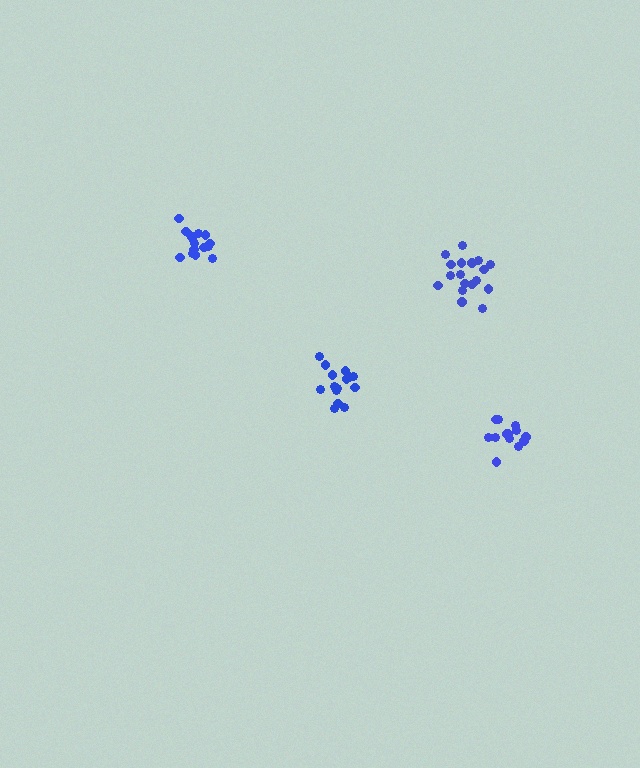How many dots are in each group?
Group 1: 18 dots, Group 2: 15 dots, Group 3: 16 dots, Group 4: 13 dots (62 total).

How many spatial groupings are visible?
There are 4 spatial groupings.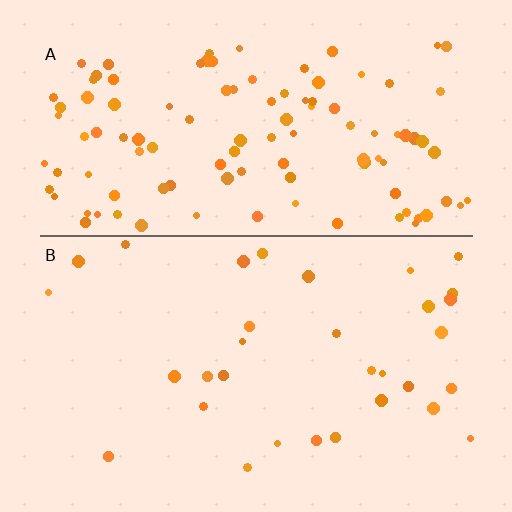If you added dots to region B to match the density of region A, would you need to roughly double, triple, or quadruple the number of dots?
Approximately triple.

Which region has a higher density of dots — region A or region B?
A (the top).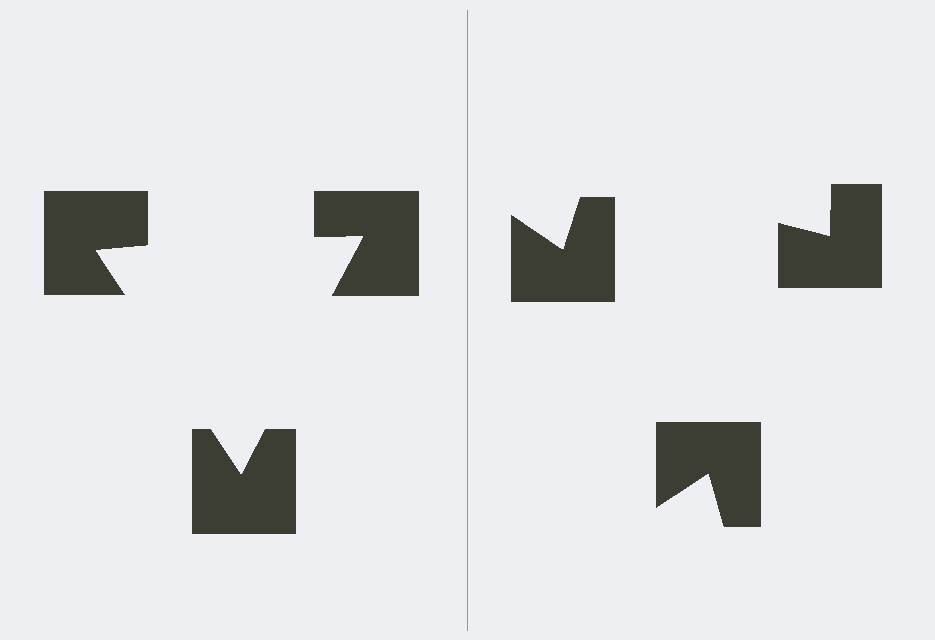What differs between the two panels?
The notched squares are positioned identically on both sides; only the wedge orientations differ. On the left they align to a triangle; on the right they are misaligned.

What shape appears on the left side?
An illusory triangle.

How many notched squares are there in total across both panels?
6 — 3 on each side.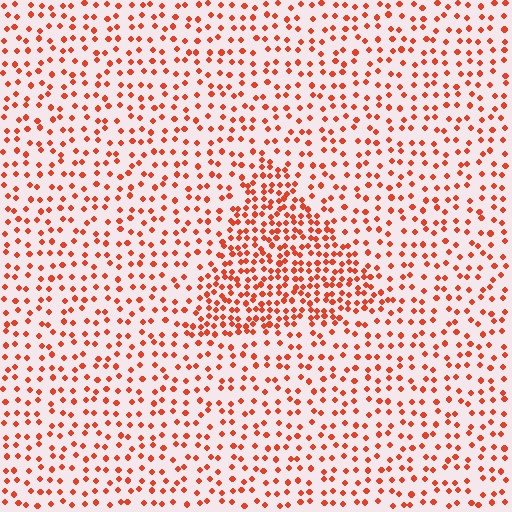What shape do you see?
I see a triangle.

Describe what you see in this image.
The image contains small red elements arranged at two different densities. A triangle-shaped region is visible where the elements are more densely packed than the surrounding area.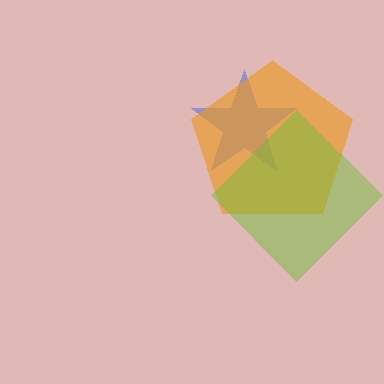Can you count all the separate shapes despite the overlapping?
Yes, there are 3 separate shapes.